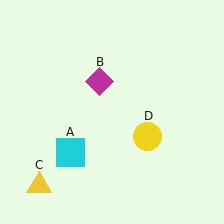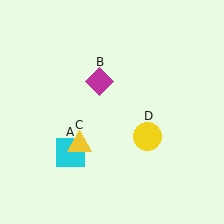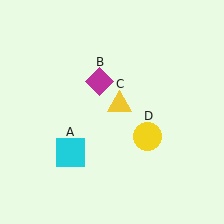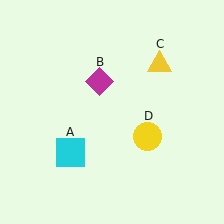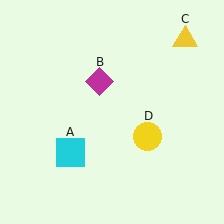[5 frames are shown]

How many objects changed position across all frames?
1 object changed position: yellow triangle (object C).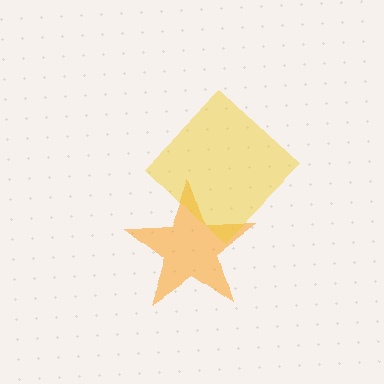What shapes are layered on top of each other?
The layered shapes are: an orange star, a yellow diamond.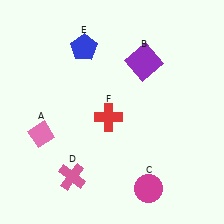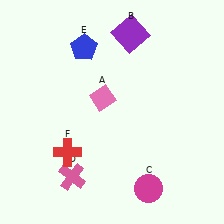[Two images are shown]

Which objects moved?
The objects that moved are: the pink diamond (A), the purple square (B), the red cross (F).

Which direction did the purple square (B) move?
The purple square (B) moved up.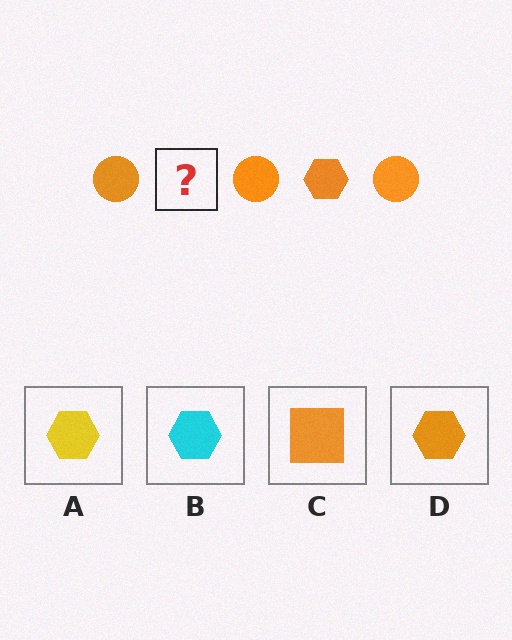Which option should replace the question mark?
Option D.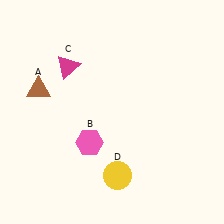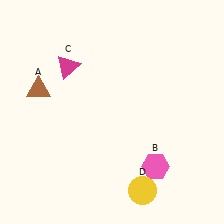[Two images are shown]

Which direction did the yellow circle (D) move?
The yellow circle (D) moved right.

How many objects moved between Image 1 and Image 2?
2 objects moved between the two images.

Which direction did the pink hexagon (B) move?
The pink hexagon (B) moved right.